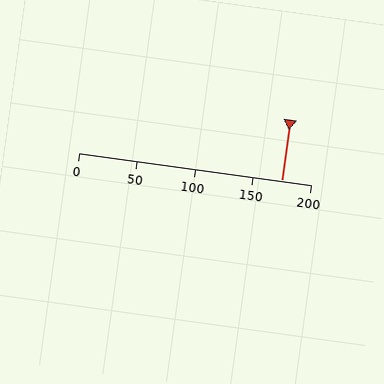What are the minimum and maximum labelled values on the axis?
The axis runs from 0 to 200.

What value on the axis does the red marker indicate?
The marker indicates approximately 175.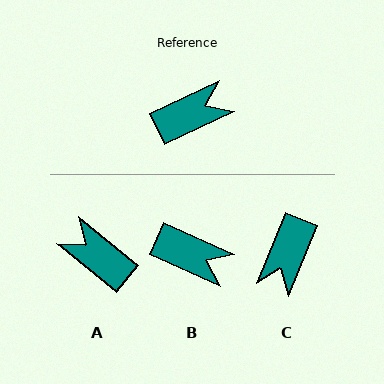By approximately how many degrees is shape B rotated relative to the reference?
Approximately 50 degrees clockwise.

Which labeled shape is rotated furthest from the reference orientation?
C, about 138 degrees away.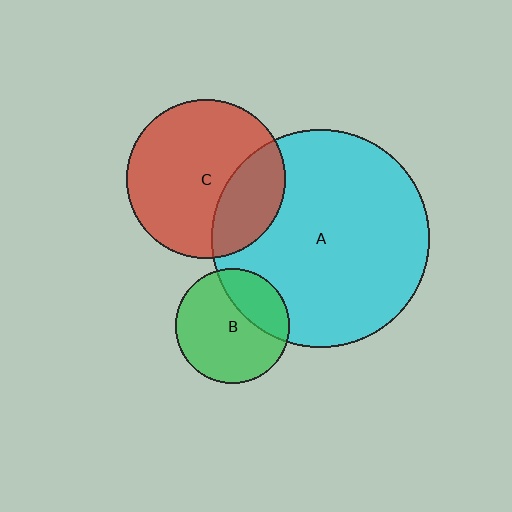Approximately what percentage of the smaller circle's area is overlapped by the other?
Approximately 30%.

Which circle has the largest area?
Circle A (cyan).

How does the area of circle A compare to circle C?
Approximately 1.9 times.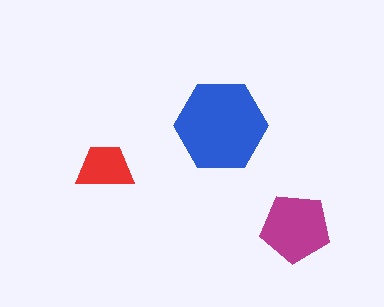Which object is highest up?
The blue hexagon is topmost.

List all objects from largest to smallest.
The blue hexagon, the magenta pentagon, the red trapezoid.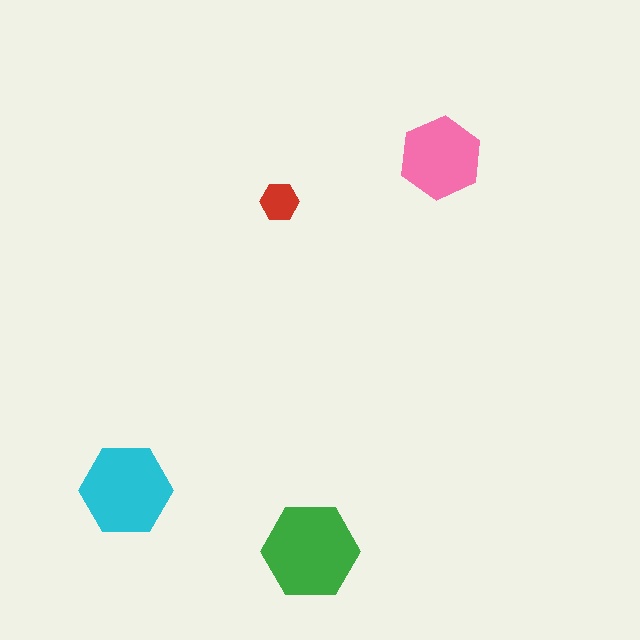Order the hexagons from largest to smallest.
the green one, the cyan one, the pink one, the red one.